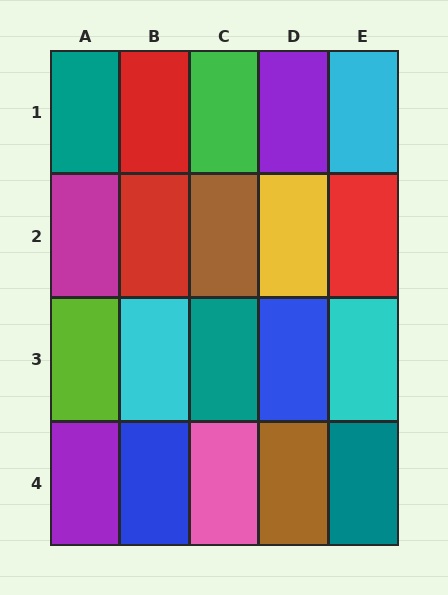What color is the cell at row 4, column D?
Brown.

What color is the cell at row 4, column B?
Blue.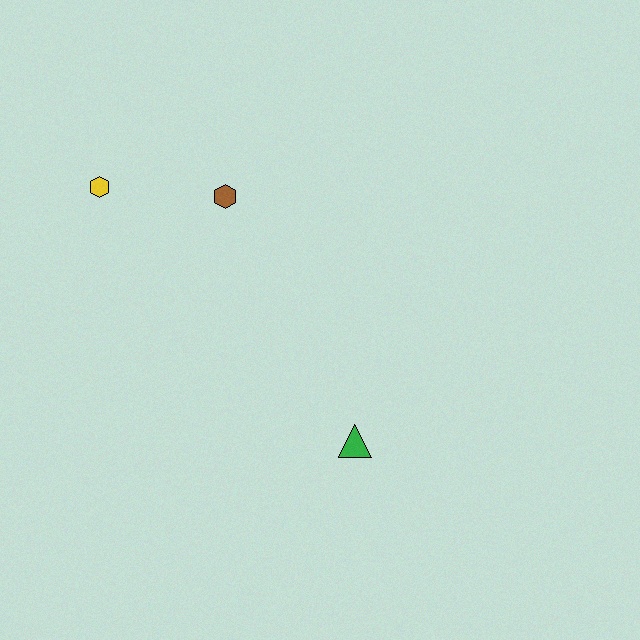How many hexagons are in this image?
There are 2 hexagons.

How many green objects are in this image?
There is 1 green object.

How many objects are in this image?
There are 3 objects.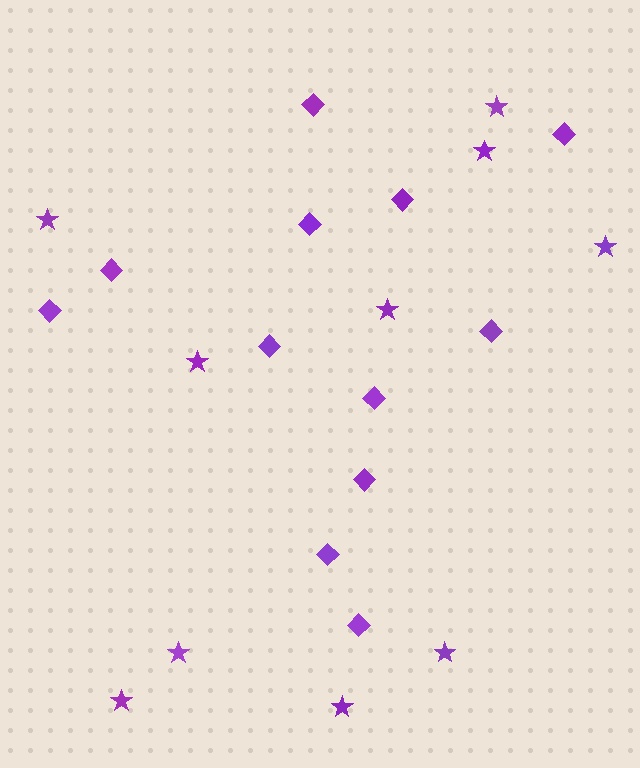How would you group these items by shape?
There are 2 groups: one group of stars (10) and one group of diamonds (12).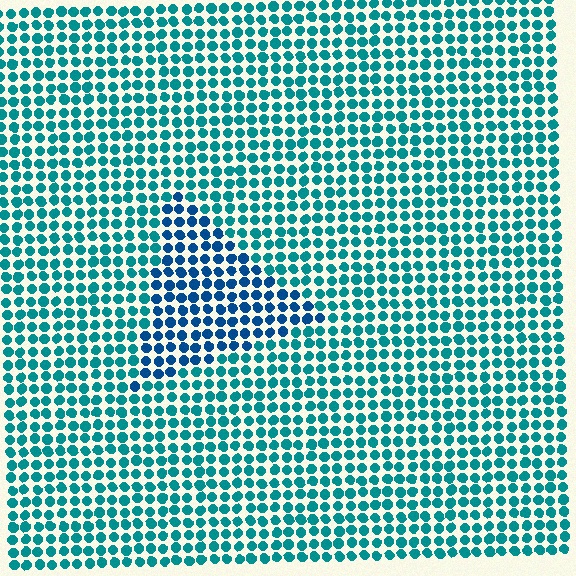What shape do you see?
I see a triangle.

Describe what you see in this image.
The image is filled with small teal elements in a uniform arrangement. A triangle-shaped region is visible where the elements are tinted to a slightly different hue, forming a subtle color boundary.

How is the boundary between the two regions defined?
The boundary is defined purely by a slight shift in hue (about 30 degrees). Spacing, size, and orientation are identical on both sides.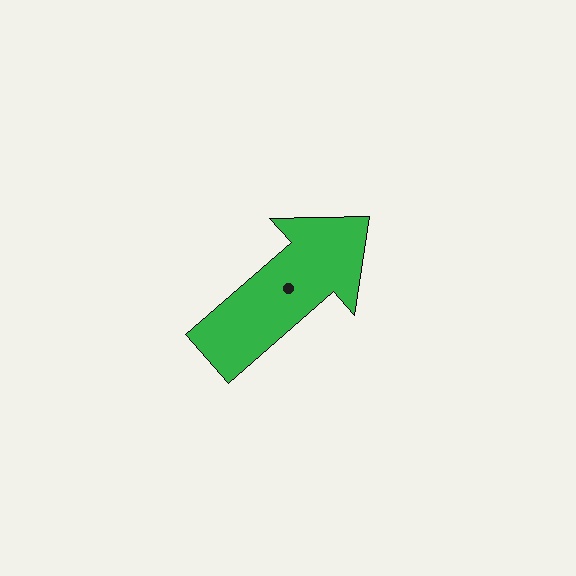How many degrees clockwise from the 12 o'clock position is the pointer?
Approximately 49 degrees.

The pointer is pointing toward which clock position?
Roughly 2 o'clock.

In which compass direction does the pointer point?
Northeast.